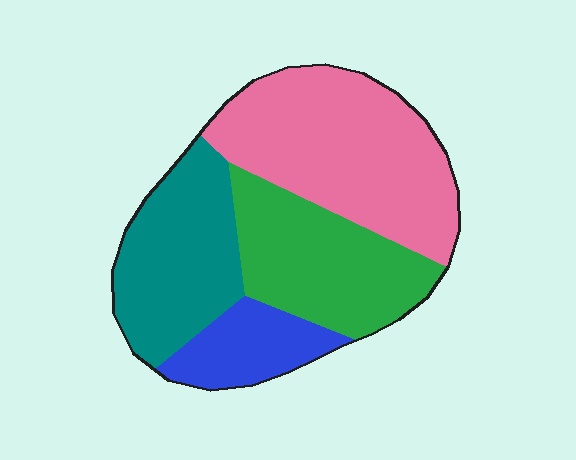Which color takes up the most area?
Pink, at roughly 35%.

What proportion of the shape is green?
Green covers roughly 25% of the shape.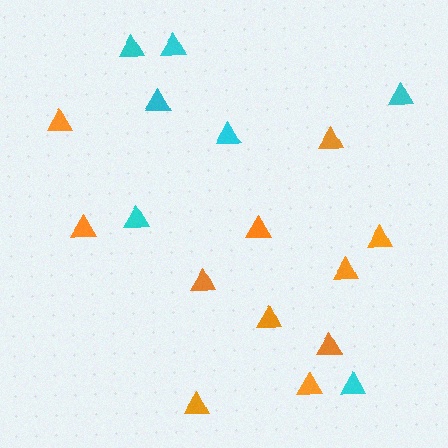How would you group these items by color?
There are 2 groups: one group of orange triangles (11) and one group of cyan triangles (7).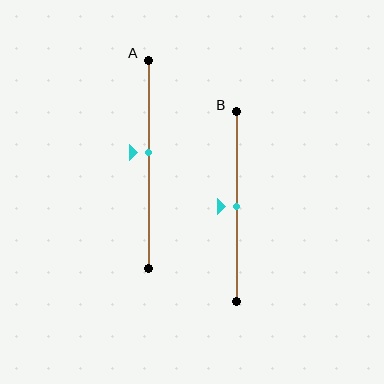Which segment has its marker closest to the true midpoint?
Segment B has its marker closest to the true midpoint.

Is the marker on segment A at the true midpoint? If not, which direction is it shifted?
No, the marker on segment A is shifted upward by about 6% of the segment length.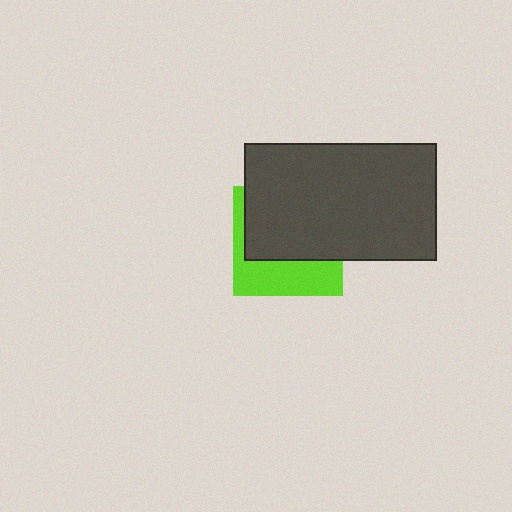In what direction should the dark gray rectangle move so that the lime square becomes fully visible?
The dark gray rectangle should move up. That is the shortest direction to clear the overlap and leave the lime square fully visible.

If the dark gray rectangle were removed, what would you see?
You would see the complete lime square.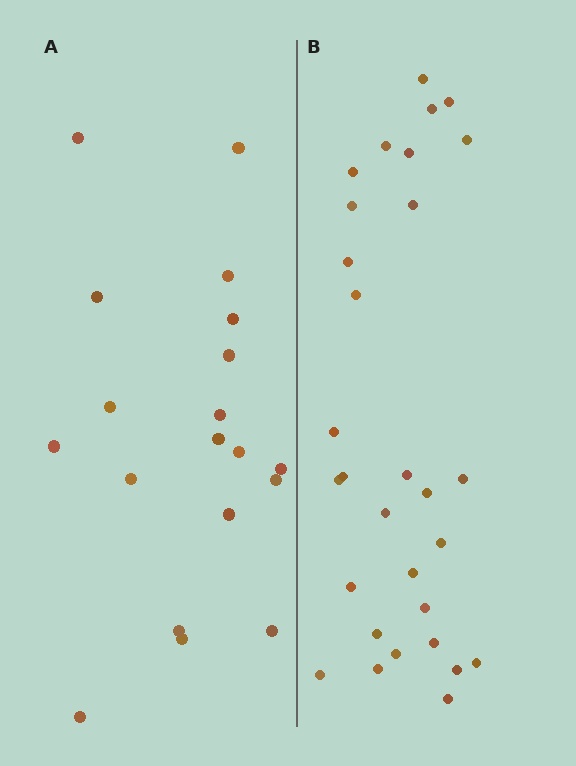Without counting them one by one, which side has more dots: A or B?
Region B (the right region) has more dots.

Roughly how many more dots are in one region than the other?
Region B has roughly 12 or so more dots than region A.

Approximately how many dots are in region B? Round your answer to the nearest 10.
About 30 dots.